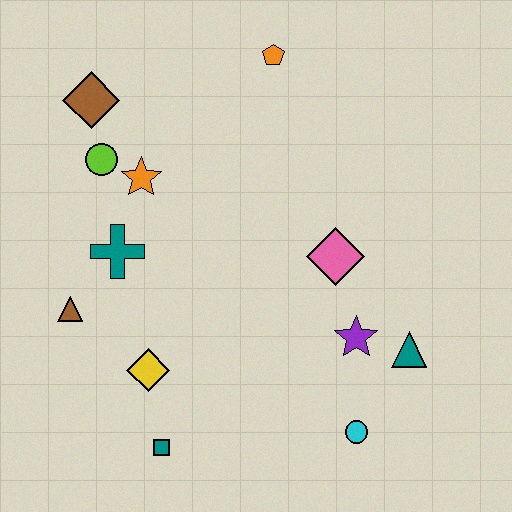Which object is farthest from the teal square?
The orange pentagon is farthest from the teal square.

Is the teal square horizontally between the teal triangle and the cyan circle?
No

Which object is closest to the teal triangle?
The purple star is closest to the teal triangle.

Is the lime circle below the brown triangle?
No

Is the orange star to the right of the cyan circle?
No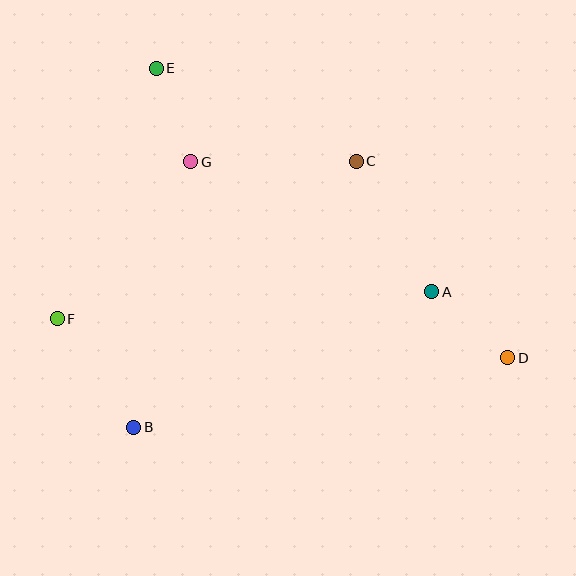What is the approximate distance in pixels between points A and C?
The distance between A and C is approximately 151 pixels.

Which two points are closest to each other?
Points E and G are closest to each other.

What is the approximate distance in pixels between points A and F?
The distance between A and F is approximately 376 pixels.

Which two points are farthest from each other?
Points D and E are farthest from each other.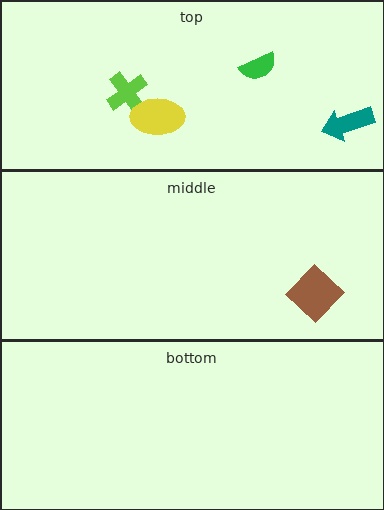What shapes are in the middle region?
The brown diamond.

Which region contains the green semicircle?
The top region.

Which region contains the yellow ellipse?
The top region.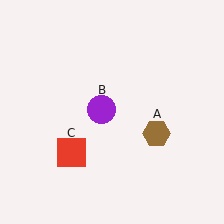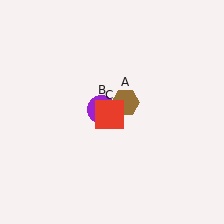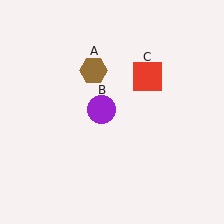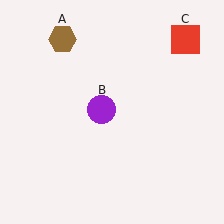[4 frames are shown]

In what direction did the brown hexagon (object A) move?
The brown hexagon (object A) moved up and to the left.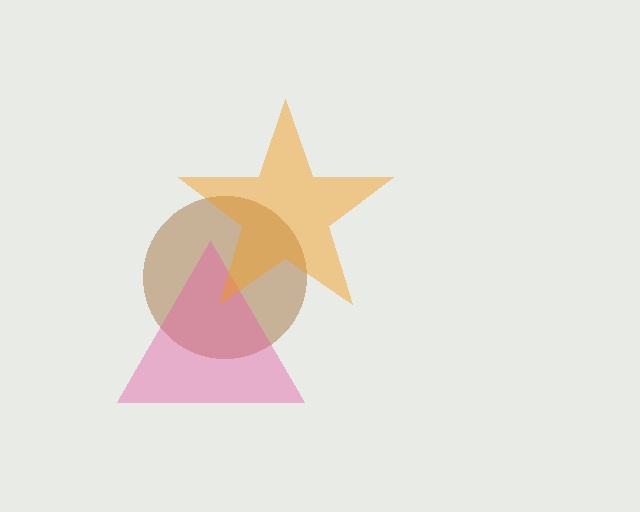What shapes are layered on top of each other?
The layered shapes are: a brown circle, a pink triangle, an orange star.